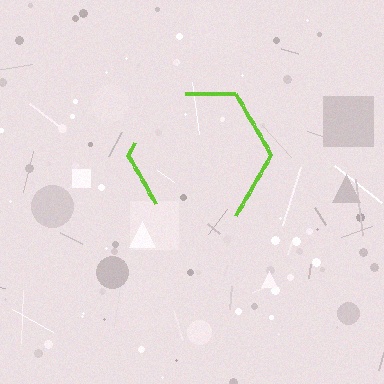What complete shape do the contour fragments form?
The contour fragments form a hexagon.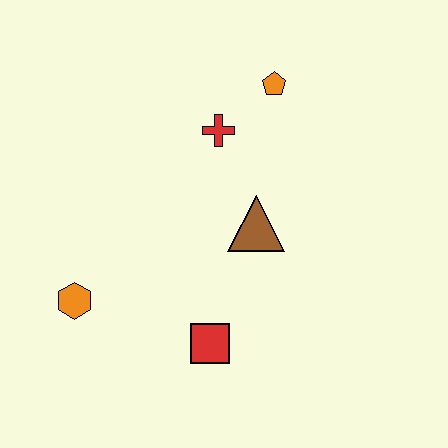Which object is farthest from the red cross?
The orange hexagon is farthest from the red cross.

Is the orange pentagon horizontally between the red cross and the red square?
No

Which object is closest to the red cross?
The orange pentagon is closest to the red cross.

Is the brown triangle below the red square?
No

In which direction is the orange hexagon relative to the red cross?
The orange hexagon is below the red cross.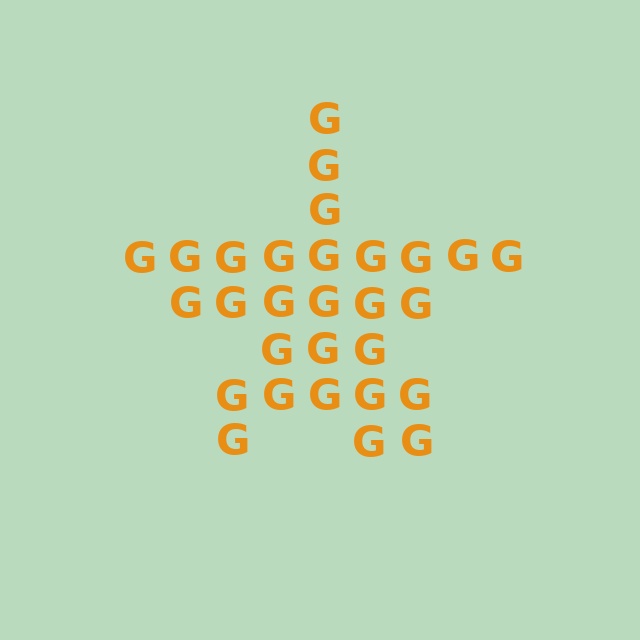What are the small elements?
The small elements are letter G's.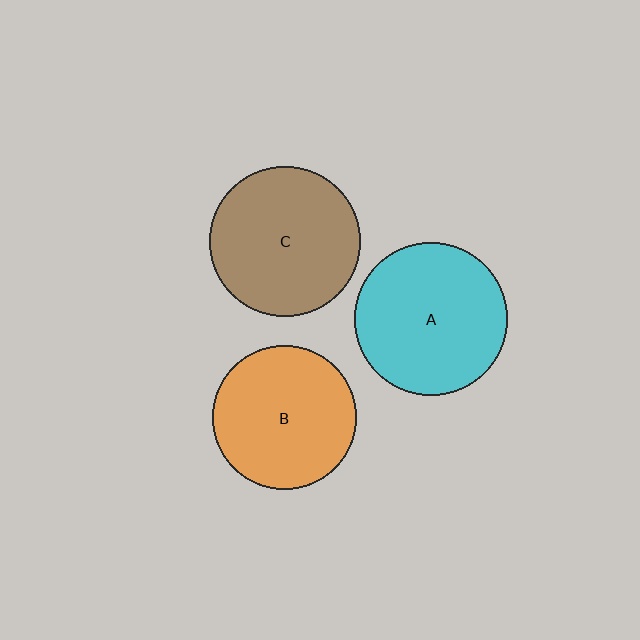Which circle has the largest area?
Circle A (cyan).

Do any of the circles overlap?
No, none of the circles overlap.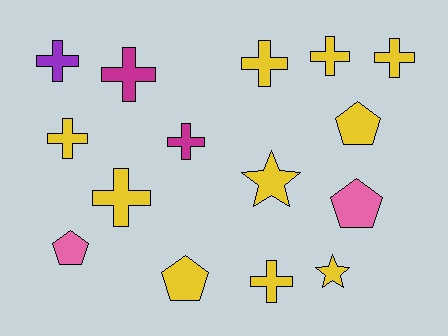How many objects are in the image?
There are 15 objects.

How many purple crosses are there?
There is 1 purple cross.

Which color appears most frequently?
Yellow, with 10 objects.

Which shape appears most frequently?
Cross, with 9 objects.